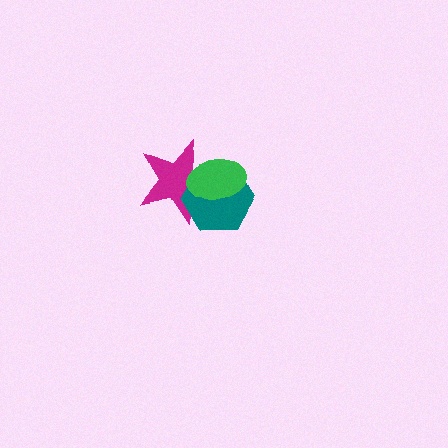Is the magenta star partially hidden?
Yes, it is partially covered by another shape.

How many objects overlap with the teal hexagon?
2 objects overlap with the teal hexagon.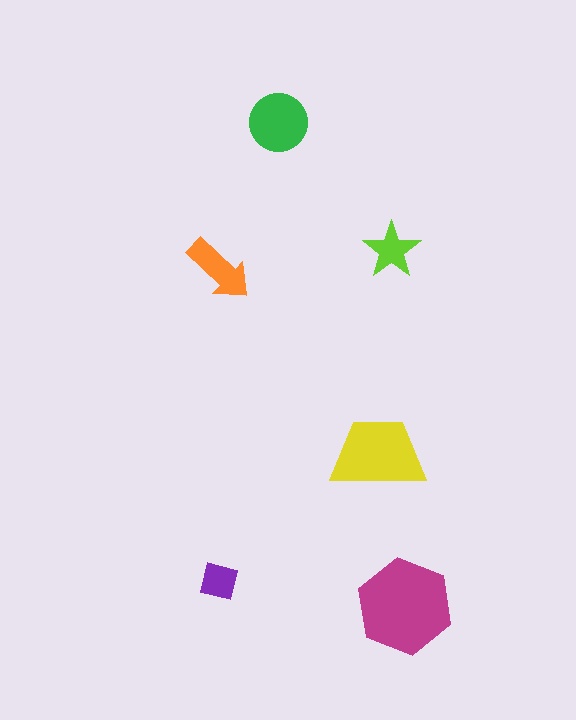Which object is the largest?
The magenta hexagon.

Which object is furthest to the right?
The magenta hexagon is rightmost.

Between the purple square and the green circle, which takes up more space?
The green circle.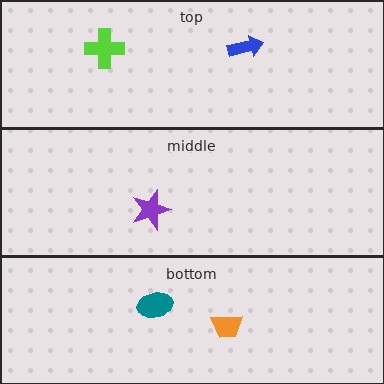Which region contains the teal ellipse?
The bottom region.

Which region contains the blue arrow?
The top region.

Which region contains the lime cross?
The top region.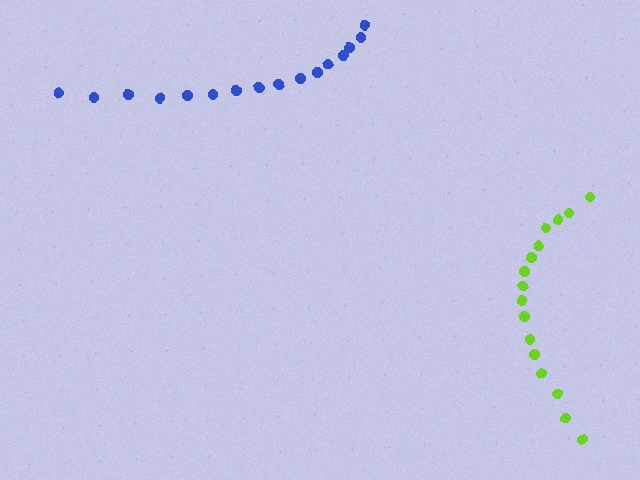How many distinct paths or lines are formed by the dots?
There are 2 distinct paths.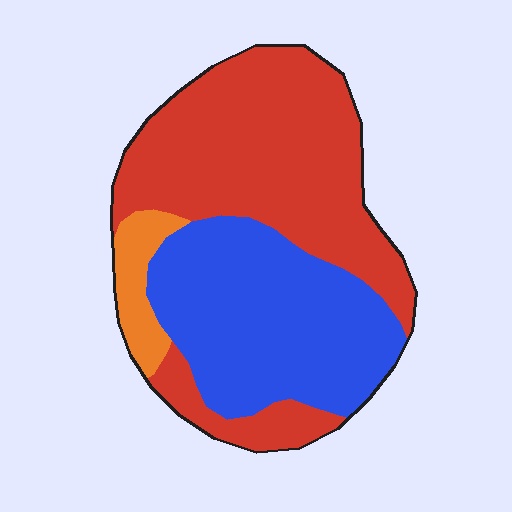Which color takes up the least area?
Orange, at roughly 5%.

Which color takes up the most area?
Red, at roughly 55%.